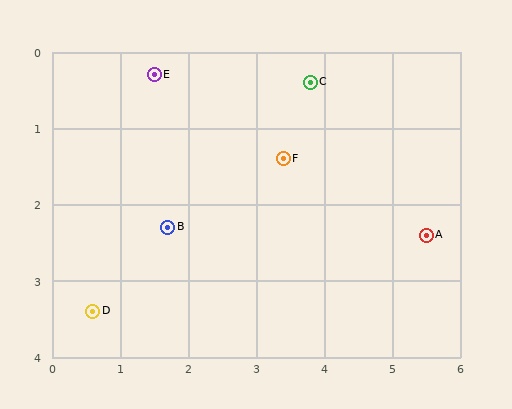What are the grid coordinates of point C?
Point C is at approximately (3.8, 0.4).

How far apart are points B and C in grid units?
Points B and C are about 2.8 grid units apart.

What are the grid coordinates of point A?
Point A is at approximately (5.5, 2.4).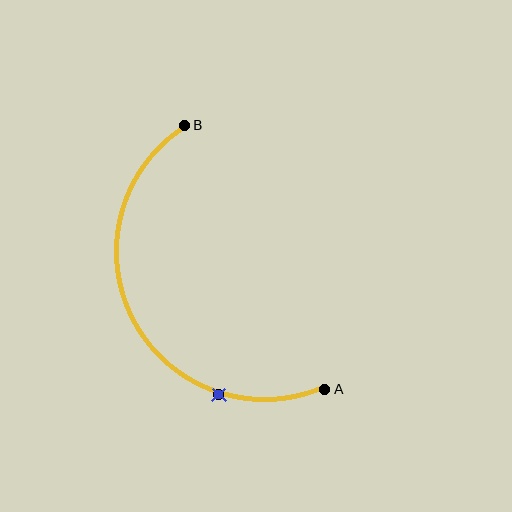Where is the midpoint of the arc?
The arc midpoint is the point on the curve farthest from the straight line joining A and B. It sits to the left of that line.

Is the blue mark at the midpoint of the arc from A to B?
No. The blue mark lies on the arc but is closer to endpoint A. The arc midpoint would be at the point on the curve equidistant along the arc from both A and B.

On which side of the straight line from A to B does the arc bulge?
The arc bulges to the left of the straight line connecting A and B.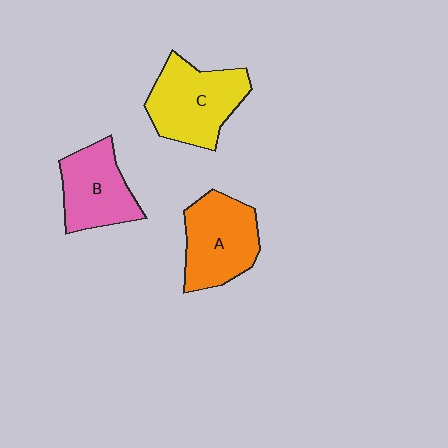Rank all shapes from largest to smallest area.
From largest to smallest: C (yellow), A (orange), B (pink).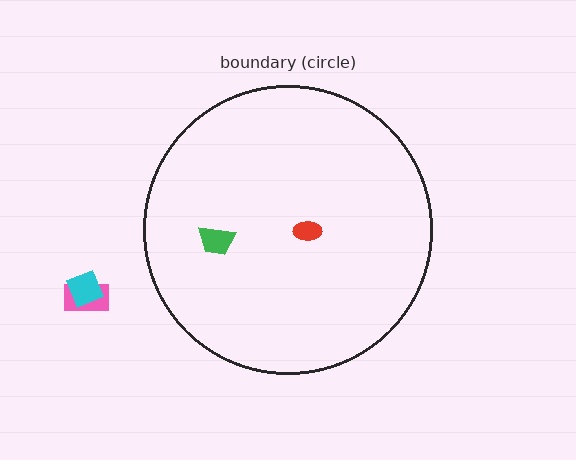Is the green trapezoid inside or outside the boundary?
Inside.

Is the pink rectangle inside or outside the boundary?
Outside.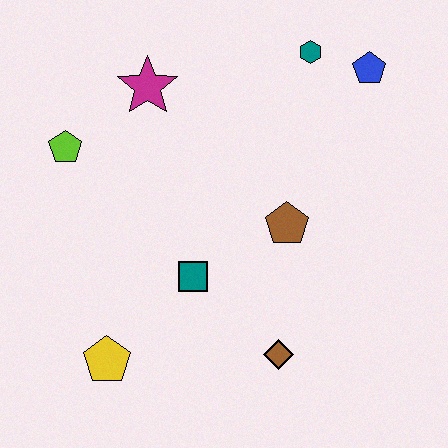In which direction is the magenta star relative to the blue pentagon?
The magenta star is to the left of the blue pentagon.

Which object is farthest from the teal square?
The blue pentagon is farthest from the teal square.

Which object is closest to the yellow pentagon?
The teal square is closest to the yellow pentagon.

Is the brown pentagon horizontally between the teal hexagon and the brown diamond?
Yes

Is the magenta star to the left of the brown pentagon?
Yes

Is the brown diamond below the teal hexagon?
Yes